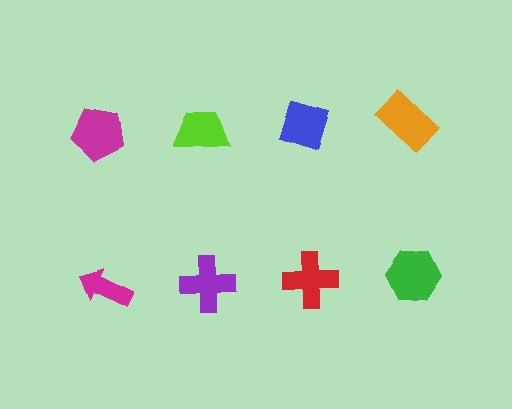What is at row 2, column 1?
A magenta arrow.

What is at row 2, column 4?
A green hexagon.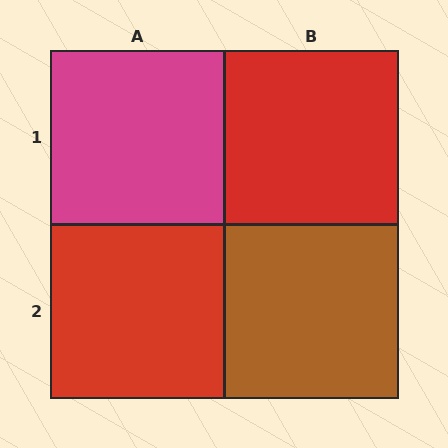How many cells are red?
2 cells are red.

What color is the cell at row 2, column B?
Brown.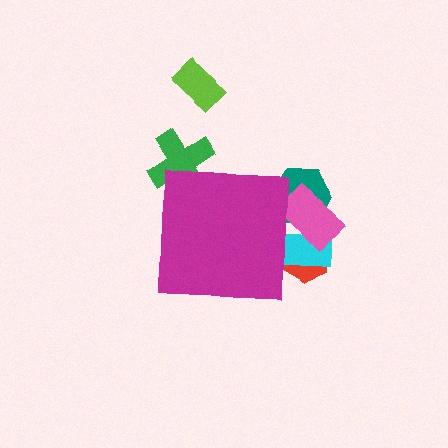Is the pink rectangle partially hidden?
Yes, the pink rectangle is partially hidden behind the magenta square.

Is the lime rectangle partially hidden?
No, the lime rectangle is fully visible.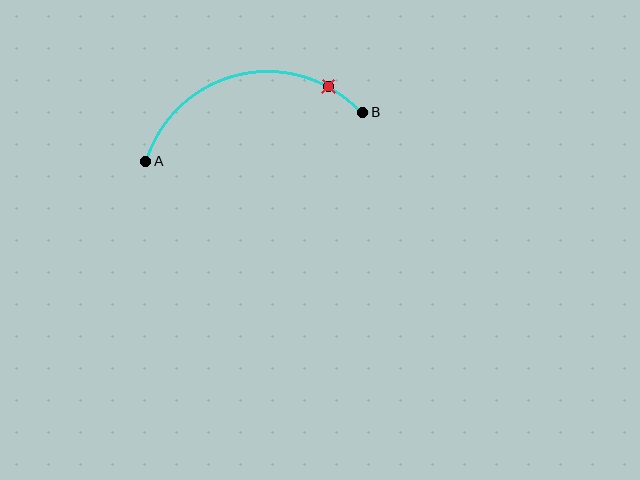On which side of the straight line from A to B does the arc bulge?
The arc bulges above the straight line connecting A and B.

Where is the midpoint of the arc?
The arc midpoint is the point on the curve farthest from the straight line joining A and B. It sits above that line.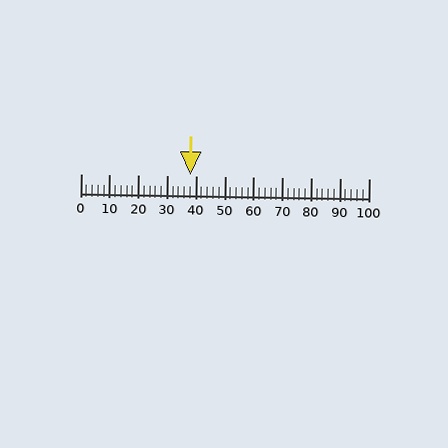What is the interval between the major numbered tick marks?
The major tick marks are spaced 10 units apart.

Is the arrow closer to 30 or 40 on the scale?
The arrow is closer to 40.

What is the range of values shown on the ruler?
The ruler shows values from 0 to 100.